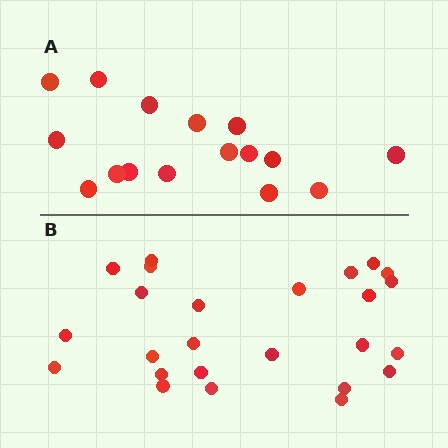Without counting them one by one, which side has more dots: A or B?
Region B (the bottom region) has more dots.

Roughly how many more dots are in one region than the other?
Region B has roughly 8 or so more dots than region A.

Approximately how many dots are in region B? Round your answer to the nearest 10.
About 20 dots. (The exact count is 25, which rounds to 20.)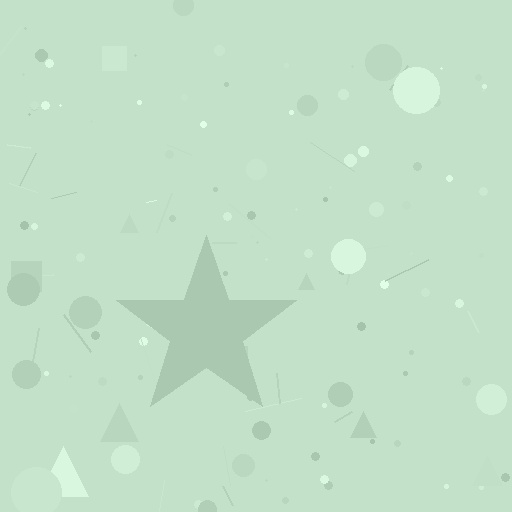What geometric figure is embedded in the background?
A star is embedded in the background.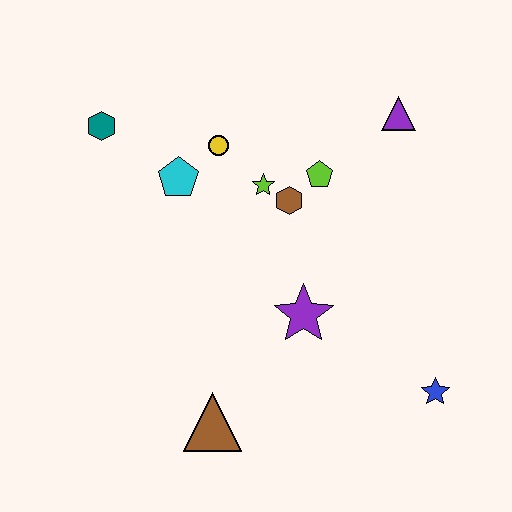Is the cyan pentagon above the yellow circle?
No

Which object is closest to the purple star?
The brown hexagon is closest to the purple star.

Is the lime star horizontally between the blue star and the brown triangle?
Yes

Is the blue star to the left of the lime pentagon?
No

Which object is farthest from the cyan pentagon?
The blue star is farthest from the cyan pentagon.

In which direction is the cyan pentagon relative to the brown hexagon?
The cyan pentagon is to the left of the brown hexagon.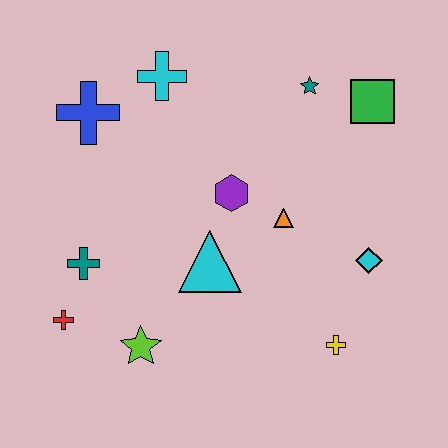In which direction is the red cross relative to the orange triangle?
The red cross is to the left of the orange triangle.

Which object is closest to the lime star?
The red cross is closest to the lime star.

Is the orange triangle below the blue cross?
Yes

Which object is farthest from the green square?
The red cross is farthest from the green square.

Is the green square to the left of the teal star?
No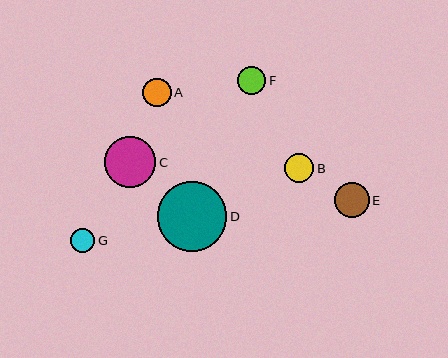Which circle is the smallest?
Circle G is the smallest with a size of approximately 24 pixels.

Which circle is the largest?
Circle D is the largest with a size of approximately 70 pixels.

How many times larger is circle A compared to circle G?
Circle A is approximately 1.2 times the size of circle G.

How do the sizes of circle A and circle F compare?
Circle A and circle F are approximately the same size.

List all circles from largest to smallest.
From largest to smallest: D, C, E, B, A, F, G.